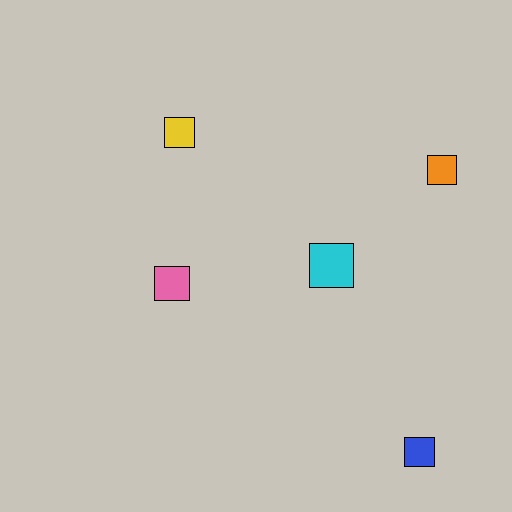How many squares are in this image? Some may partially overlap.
There are 5 squares.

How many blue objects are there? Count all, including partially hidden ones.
There is 1 blue object.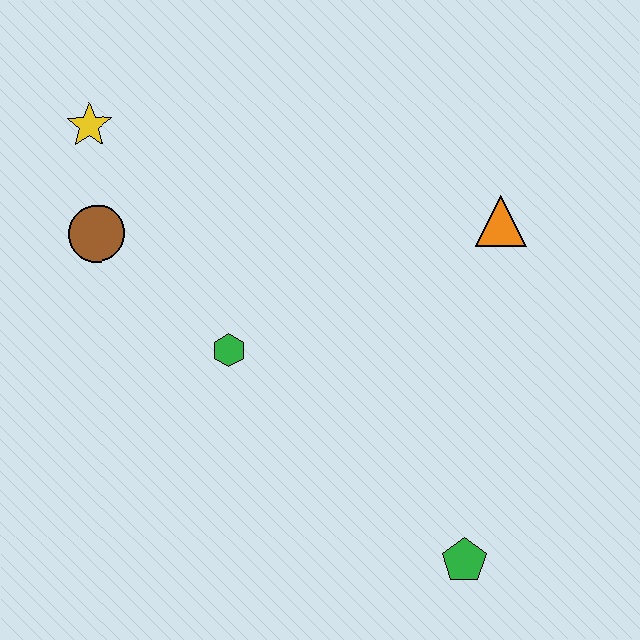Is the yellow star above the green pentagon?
Yes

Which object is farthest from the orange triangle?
The yellow star is farthest from the orange triangle.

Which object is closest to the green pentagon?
The green hexagon is closest to the green pentagon.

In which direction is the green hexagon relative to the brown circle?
The green hexagon is to the right of the brown circle.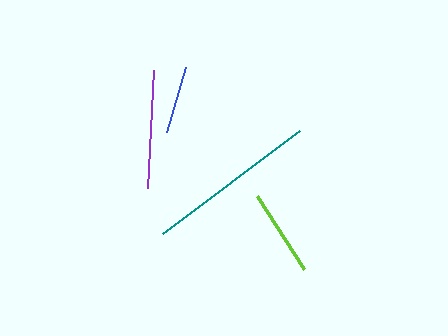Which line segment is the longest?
The teal line is the longest at approximately 172 pixels.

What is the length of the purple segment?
The purple segment is approximately 118 pixels long.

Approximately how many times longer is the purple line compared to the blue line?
The purple line is approximately 1.7 times the length of the blue line.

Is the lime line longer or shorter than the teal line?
The teal line is longer than the lime line.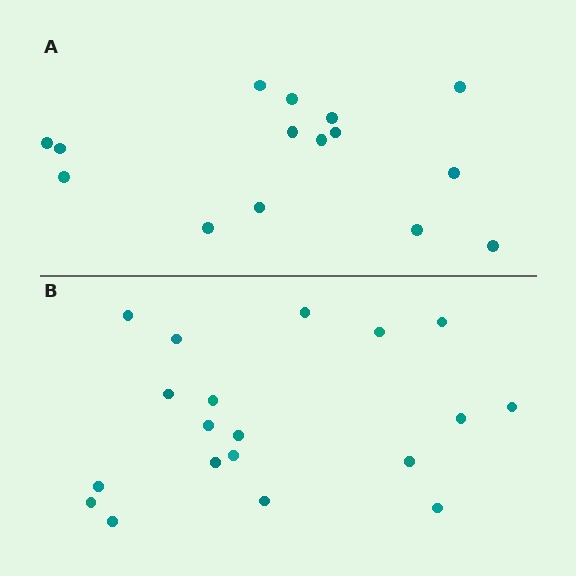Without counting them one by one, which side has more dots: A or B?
Region B (the bottom region) has more dots.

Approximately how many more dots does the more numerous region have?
Region B has about 4 more dots than region A.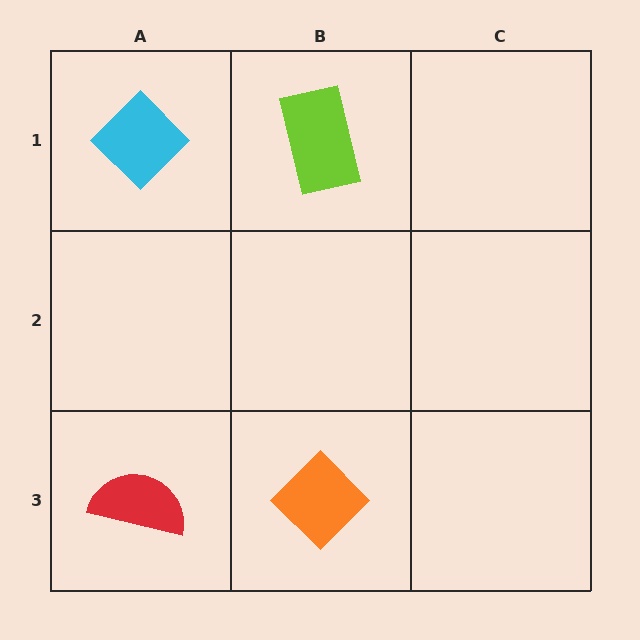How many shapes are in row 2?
0 shapes.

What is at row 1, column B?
A lime rectangle.